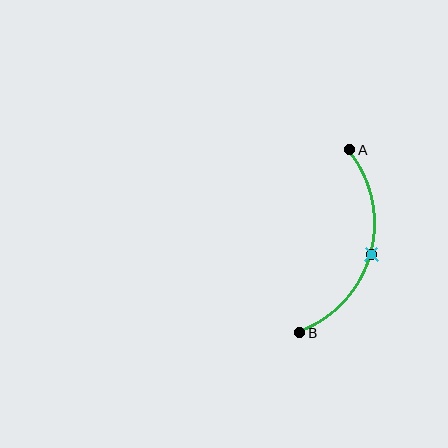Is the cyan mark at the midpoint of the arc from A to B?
Yes. The cyan mark lies on the arc at equal arc-length from both A and B — it is the arc midpoint.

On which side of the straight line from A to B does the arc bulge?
The arc bulges to the right of the straight line connecting A and B.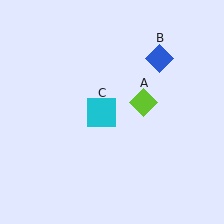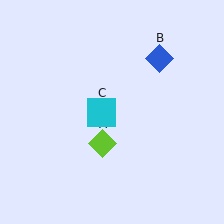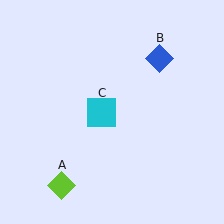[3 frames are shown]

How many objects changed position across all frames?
1 object changed position: lime diamond (object A).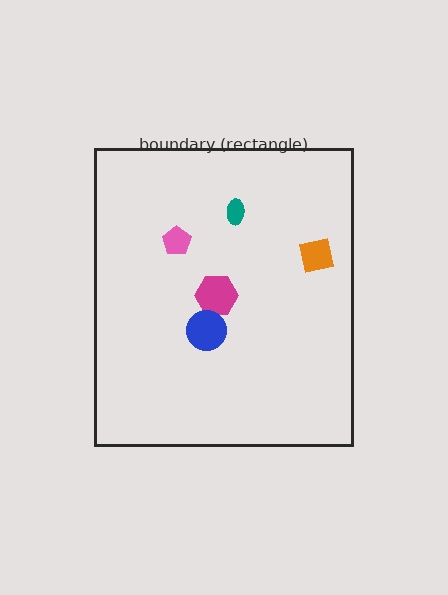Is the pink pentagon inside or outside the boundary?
Inside.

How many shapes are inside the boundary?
5 inside, 0 outside.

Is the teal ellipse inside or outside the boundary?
Inside.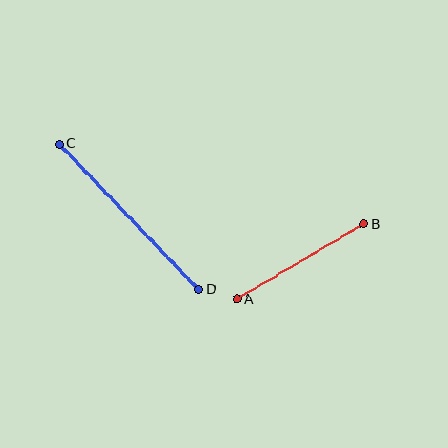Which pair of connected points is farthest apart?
Points C and D are farthest apart.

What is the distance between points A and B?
The distance is approximately 148 pixels.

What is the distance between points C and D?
The distance is approximately 202 pixels.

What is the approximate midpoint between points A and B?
The midpoint is at approximately (300, 262) pixels.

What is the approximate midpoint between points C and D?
The midpoint is at approximately (129, 217) pixels.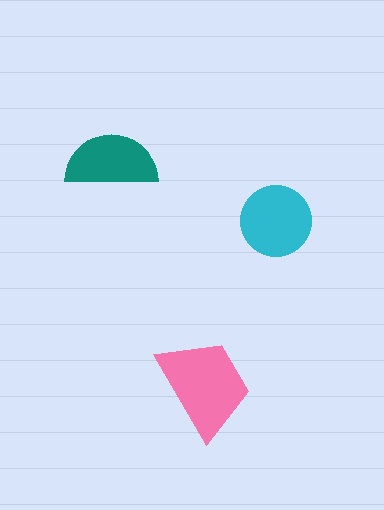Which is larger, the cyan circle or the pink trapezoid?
The pink trapezoid.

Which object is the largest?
The pink trapezoid.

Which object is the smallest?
The teal semicircle.